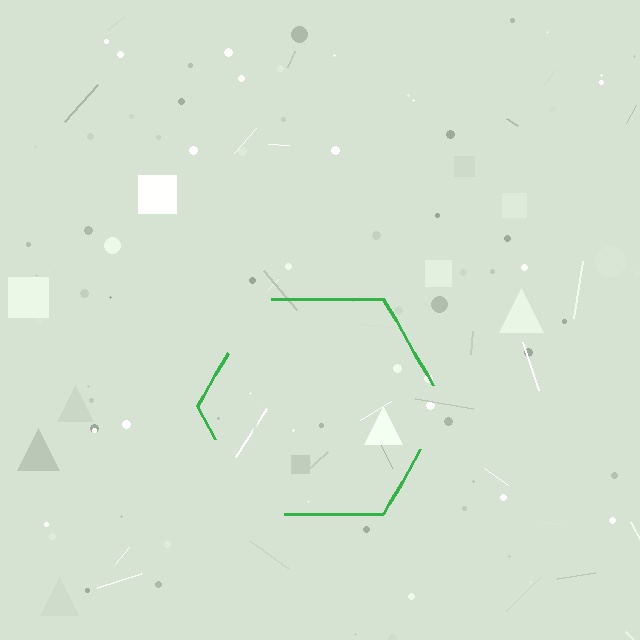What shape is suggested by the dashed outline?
The dashed outline suggests a hexagon.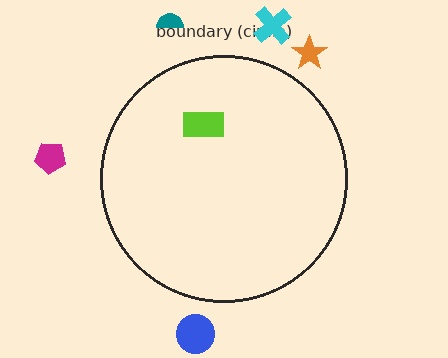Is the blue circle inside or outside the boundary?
Outside.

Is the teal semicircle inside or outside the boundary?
Outside.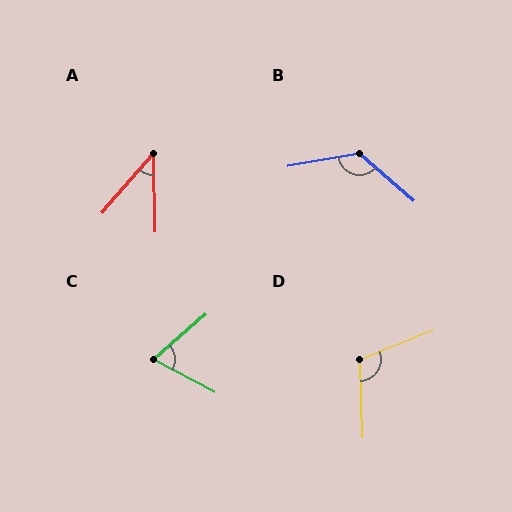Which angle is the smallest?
A, at approximately 42 degrees.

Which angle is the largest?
B, at approximately 129 degrees.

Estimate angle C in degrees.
Approximately 69 degrees.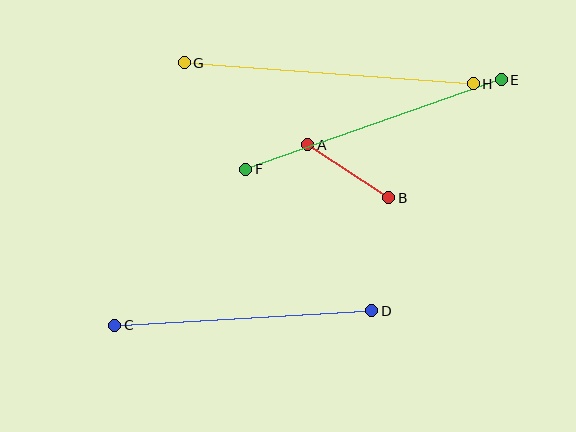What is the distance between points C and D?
The distance is approximately 257 pixels.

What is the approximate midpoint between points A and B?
The midpoint is at approximately (348, 171) pixels.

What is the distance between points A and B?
The distance is approximately 97 pixels.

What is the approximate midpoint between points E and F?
The midpoint is at approximately (374, 124) pixels.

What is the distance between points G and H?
The distance is approximately 290 pixels.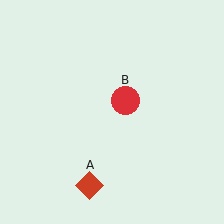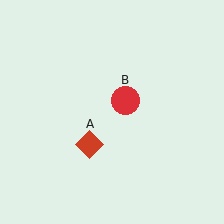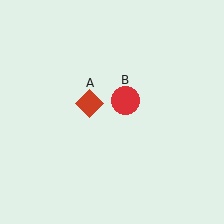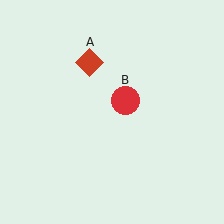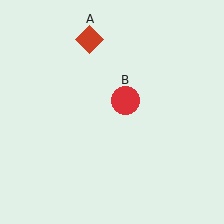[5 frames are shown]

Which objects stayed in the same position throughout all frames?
Red circle (object B) remained stationary.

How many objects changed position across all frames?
1 object changed position: red diamond (object A).